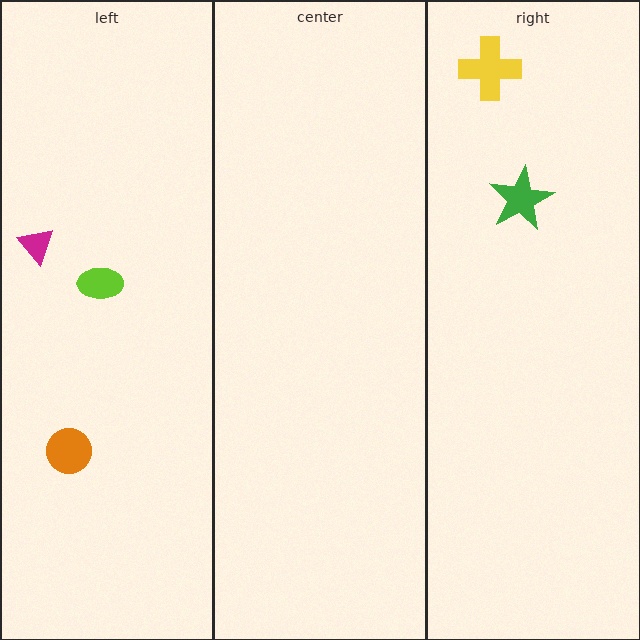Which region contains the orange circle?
The left region.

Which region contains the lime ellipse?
The left region.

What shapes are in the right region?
The green star, the yellow cross.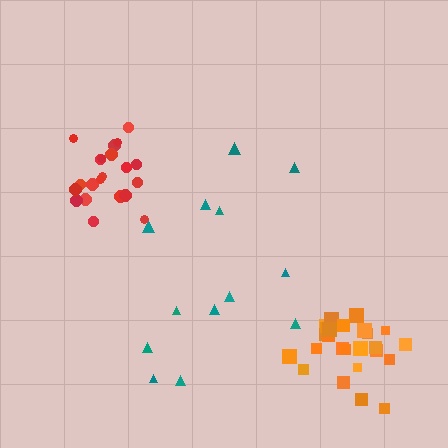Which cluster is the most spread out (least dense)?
Teal.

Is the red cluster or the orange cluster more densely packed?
Red.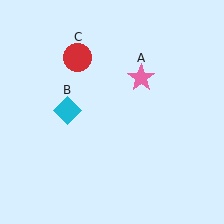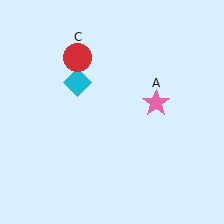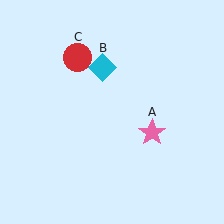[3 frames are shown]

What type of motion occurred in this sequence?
The pink star (object A), cyan diamond (object B) rotated clockwise around the center of the scene.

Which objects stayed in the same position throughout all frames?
Red circle (object C) remained stationary.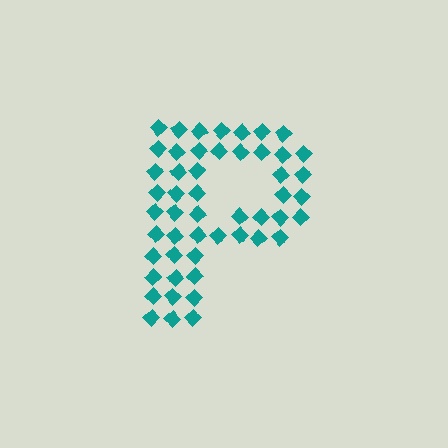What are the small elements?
The small elements are diamonds.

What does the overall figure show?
The overall figure shows the letter P.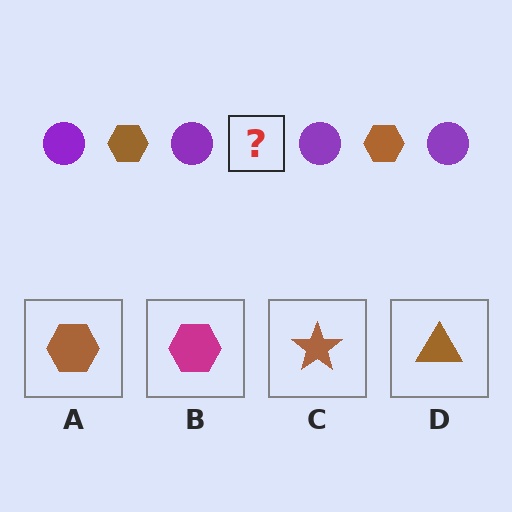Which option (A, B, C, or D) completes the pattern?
A.